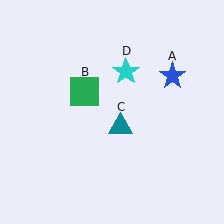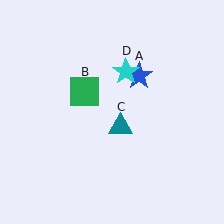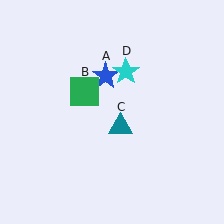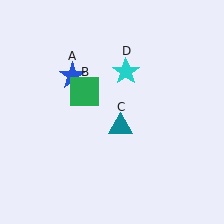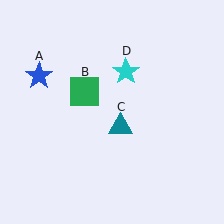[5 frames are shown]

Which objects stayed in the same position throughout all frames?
Green square (object B) and teal triangle (object C) and cyan star (object D) remained stationary.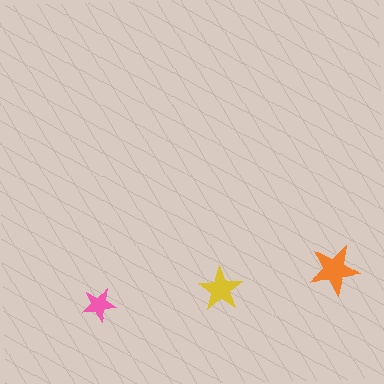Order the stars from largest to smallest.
the orange one, the yellow one, the pink one.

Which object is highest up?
The orange star is topmost.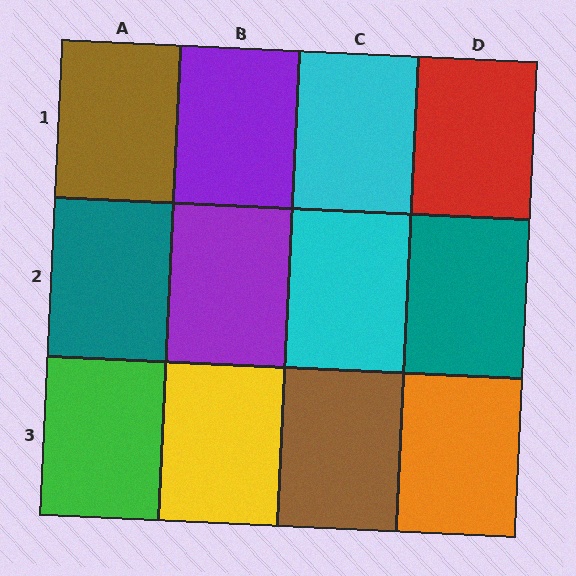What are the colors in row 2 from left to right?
Teal, purple, cyan, teal.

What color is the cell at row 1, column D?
Red.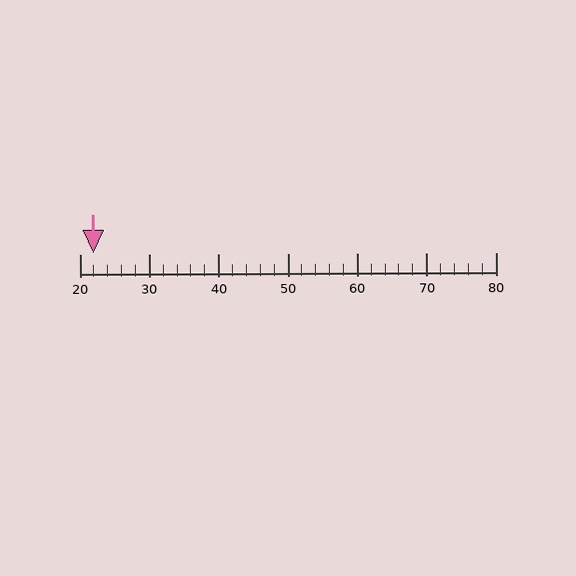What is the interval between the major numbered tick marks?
The major tick marks are spaced 10 units apart.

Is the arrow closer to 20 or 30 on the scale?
The arrow is closer to 20.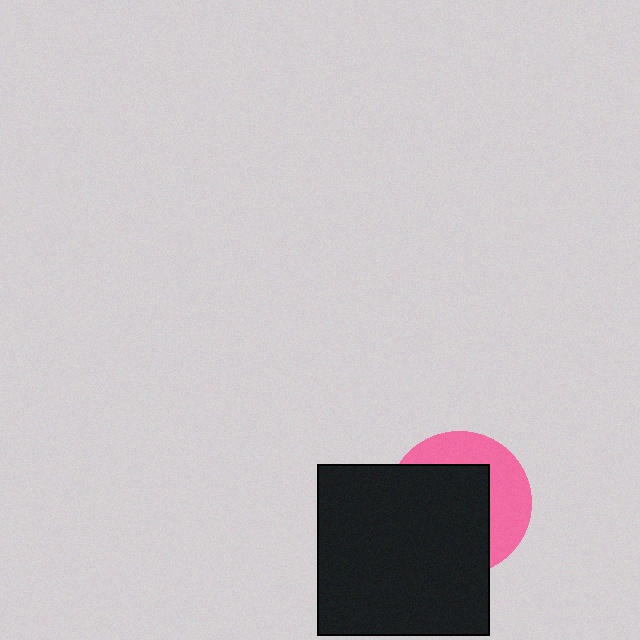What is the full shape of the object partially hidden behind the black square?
The partially hidden object is a pink circle.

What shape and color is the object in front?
The object in front is a black square.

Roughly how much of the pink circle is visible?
A small part of it is visible (roughly 38%).